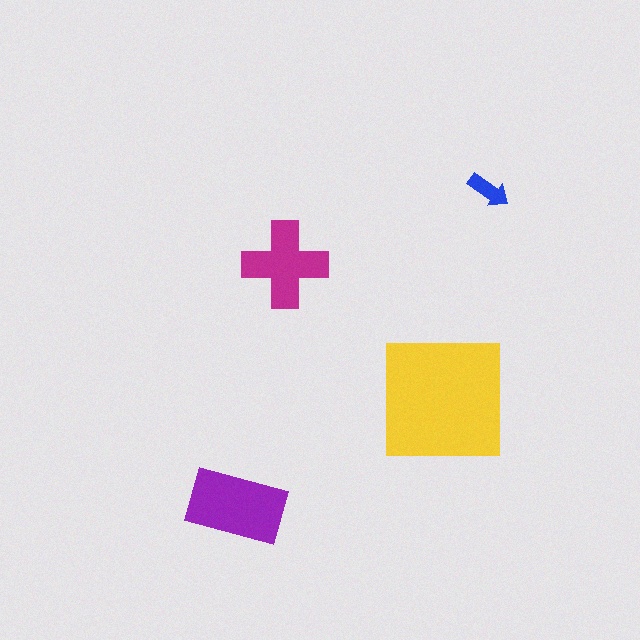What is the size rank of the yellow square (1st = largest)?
1st.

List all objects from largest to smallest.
The yellow square, the purple rectangle, the magenta cross, the blue arrow.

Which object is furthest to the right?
The blue arrow is rightmost.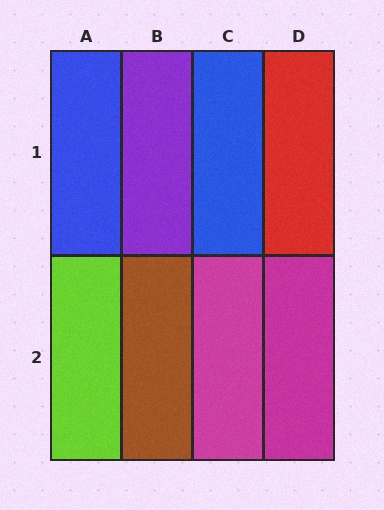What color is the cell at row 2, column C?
Magenta.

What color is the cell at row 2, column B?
Brown.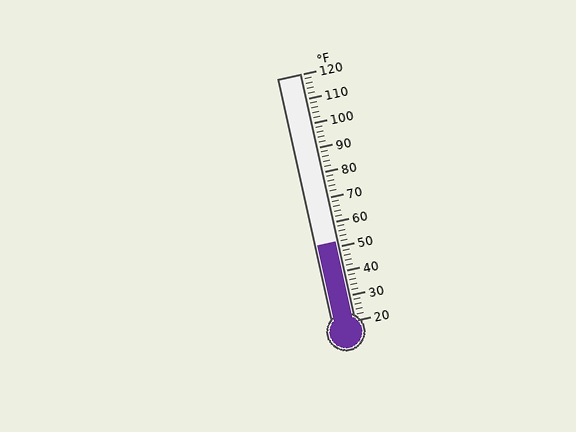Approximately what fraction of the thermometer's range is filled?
The thermometer is filled to approximately 30% of its range.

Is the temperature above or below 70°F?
The temperature is below 70°F.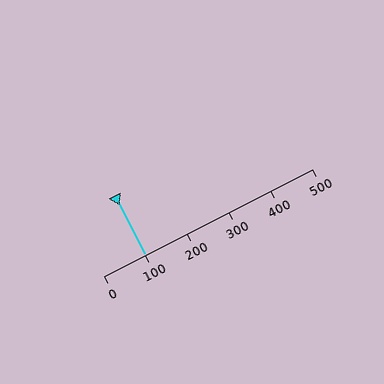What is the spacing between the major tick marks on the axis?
The major ticks are spaced 100 apart.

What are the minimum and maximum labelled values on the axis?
The axis runs from 0 to 500.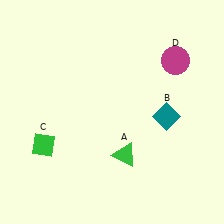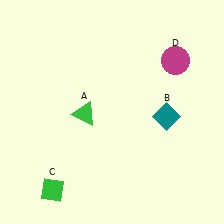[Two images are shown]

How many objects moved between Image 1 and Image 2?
2 objects moved between the two images.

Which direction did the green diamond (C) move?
The green diamond (C) moved down.